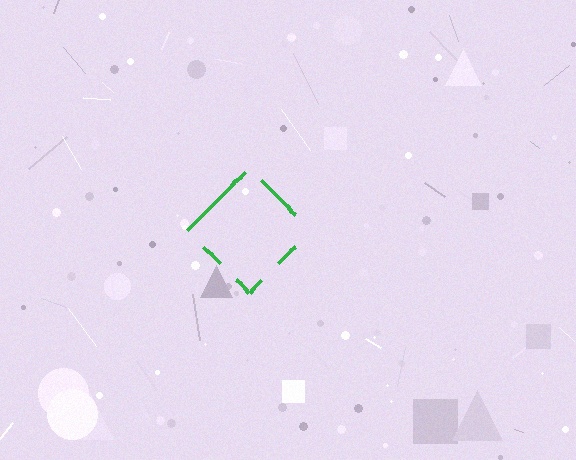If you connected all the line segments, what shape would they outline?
They would outline a diamond.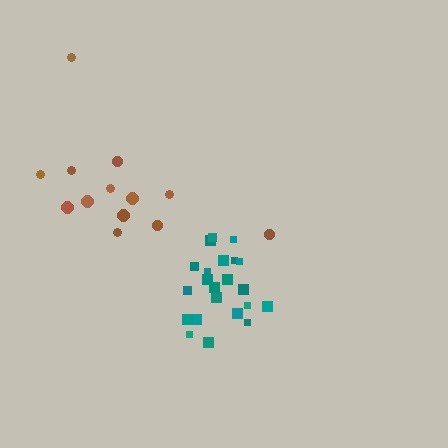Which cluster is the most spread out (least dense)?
Brown.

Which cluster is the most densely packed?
Teal.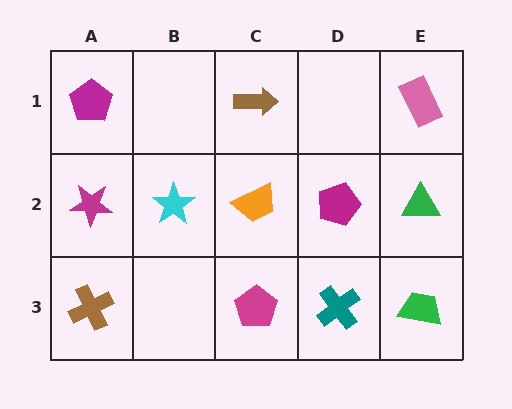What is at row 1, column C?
A brown arrow.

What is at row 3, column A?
A brown cross.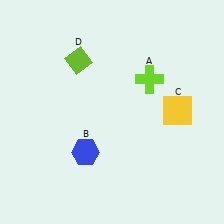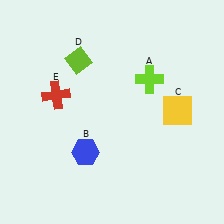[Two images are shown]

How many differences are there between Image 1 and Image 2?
There is 1 difference between the two images.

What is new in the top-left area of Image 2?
A red cross (E) was added in the top-left area of Image 2.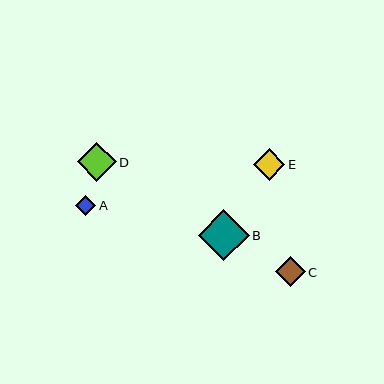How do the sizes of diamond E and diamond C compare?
Diamond E and diamond C are approximately the same size.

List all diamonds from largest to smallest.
From largest to smallest: B, D, E, C, A.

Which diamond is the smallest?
Diamond A is the smallest with a size of approximately 20 pixels.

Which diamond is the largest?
Diamond B is the largest with a size of approximately 51 pixels.